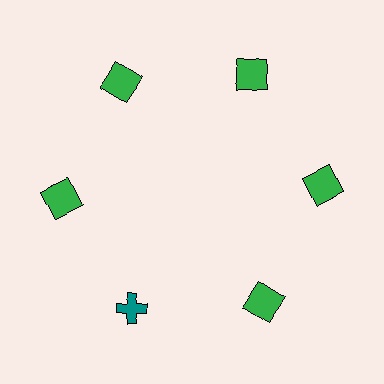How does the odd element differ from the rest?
It differs in both color (teal instead of green) and shape (cross instead of square).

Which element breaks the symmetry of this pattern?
The teal cross at roughly the 7 o'clock position breaks the symmetry. All other shapes are green squares.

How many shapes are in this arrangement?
There are 6 shapes arranged in a ring pattern.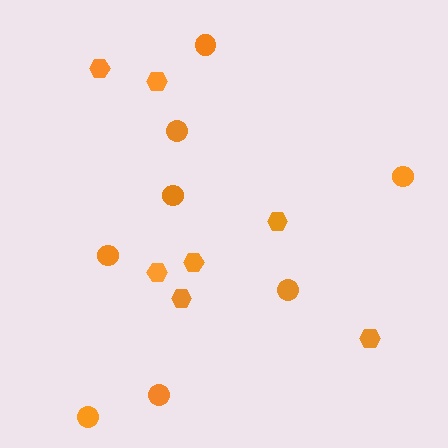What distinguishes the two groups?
There are 2 groups: one group of hexagons (7) and one group of circles (8).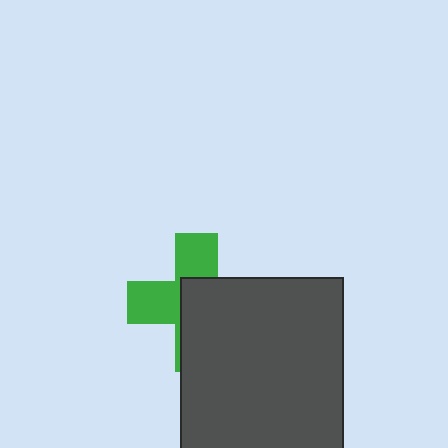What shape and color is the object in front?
The object in front is a dark gray rectangle.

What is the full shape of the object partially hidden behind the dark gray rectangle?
The partially hidden object is a green cross.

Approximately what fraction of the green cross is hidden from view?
Roughly 57% of the green cross is hidden behind the dark gray rectangle.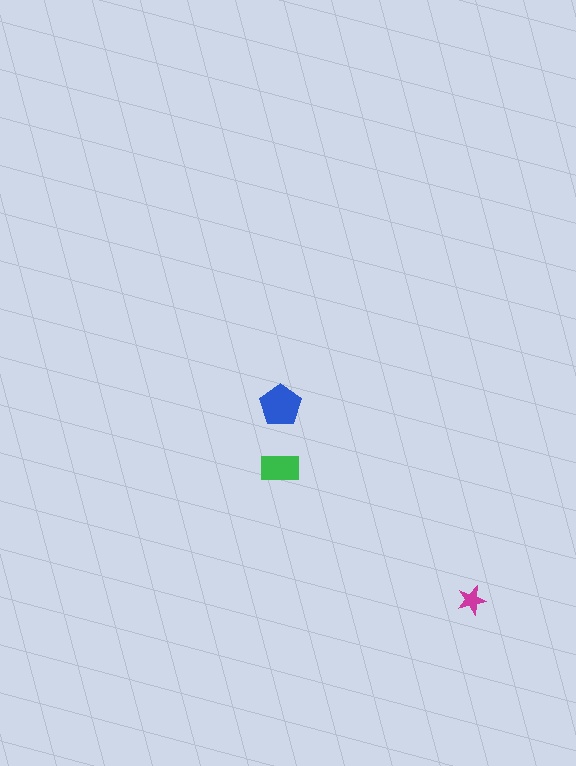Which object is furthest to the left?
The green rectangle is leftmost.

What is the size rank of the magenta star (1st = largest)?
3rd.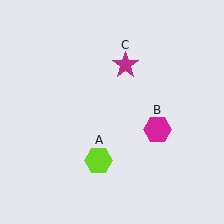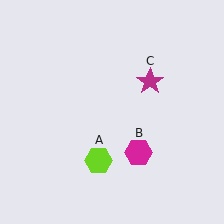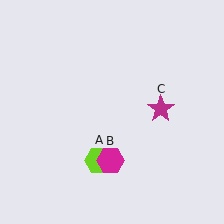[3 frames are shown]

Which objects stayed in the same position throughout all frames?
Lime hexagon (object A) remained stationary.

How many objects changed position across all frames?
2 objects changed position: magenta hexagon (object B), magenta star (object C).